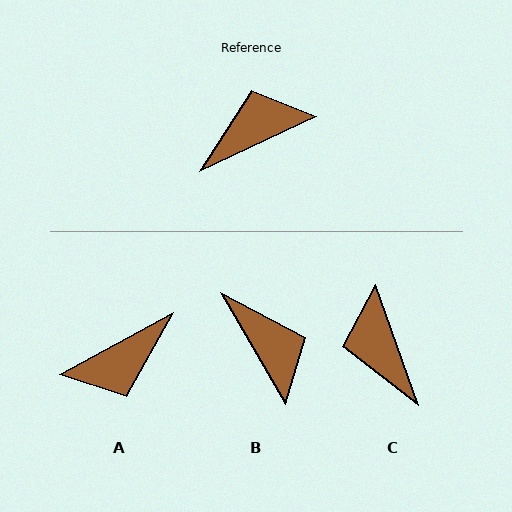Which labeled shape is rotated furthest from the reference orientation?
A, about 177 degrees away.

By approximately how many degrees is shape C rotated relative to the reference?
Approximately 84 degrees counter-clockwise.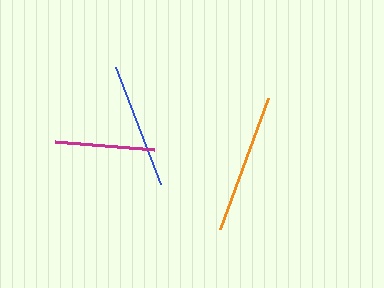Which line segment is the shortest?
The magenta line is the shortest at approximately 99 pixels.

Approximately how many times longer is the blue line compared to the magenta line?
The blue line is approximately 1.3 times the length of the magenta line.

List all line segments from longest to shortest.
From longest to shortest: orange, blue, magenta.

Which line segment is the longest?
The orange line is the longest at approximately 140 pixels.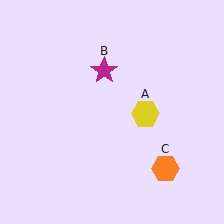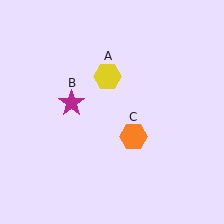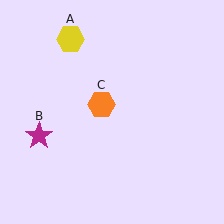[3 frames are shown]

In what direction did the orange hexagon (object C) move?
The orange hexagon (object C) moved up and to the left.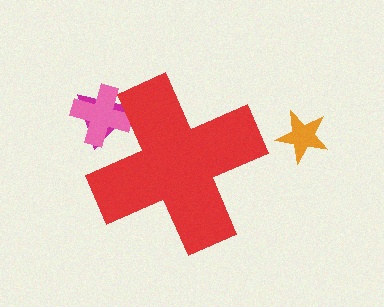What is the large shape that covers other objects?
A red cross.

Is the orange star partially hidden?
No, the orange star is fully visible.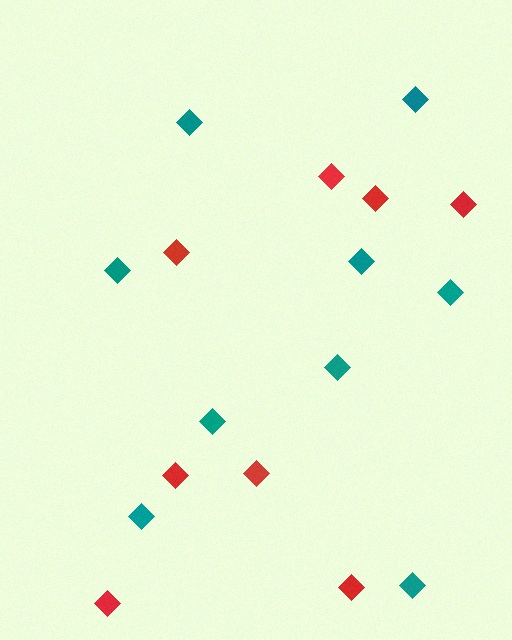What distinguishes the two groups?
There are 2 groups: one group of red diamonds (8) and one group of teal diamonds (9).